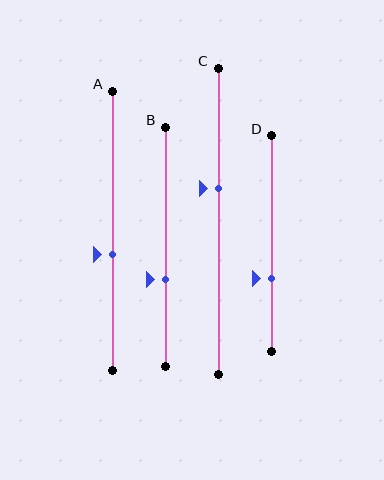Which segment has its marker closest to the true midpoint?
Segment A has its marker closest to the true midpoint.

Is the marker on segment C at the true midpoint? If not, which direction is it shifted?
No, the marker on segment C is shifted upward by about 11% of the segment length.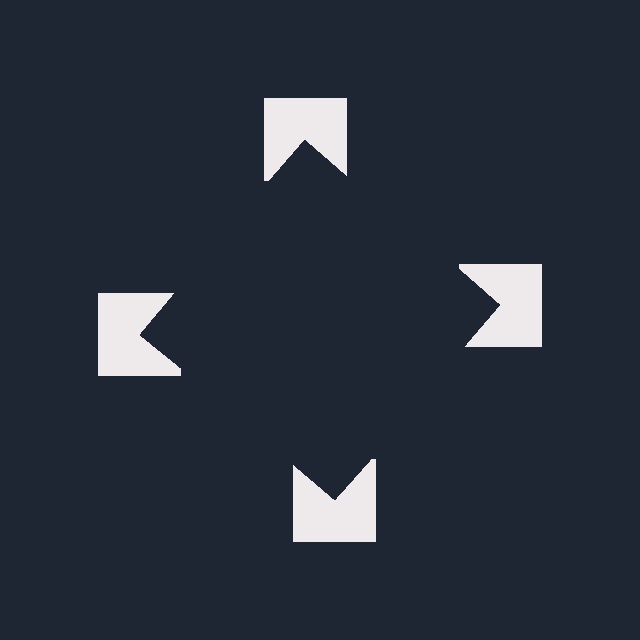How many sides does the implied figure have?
4 sides.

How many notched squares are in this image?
There are 4 — one at each vertex of the illusory square.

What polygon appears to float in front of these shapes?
An illusory square — its edges are inferred from the aligned wedge cuts in the notched squares, not physically drawn.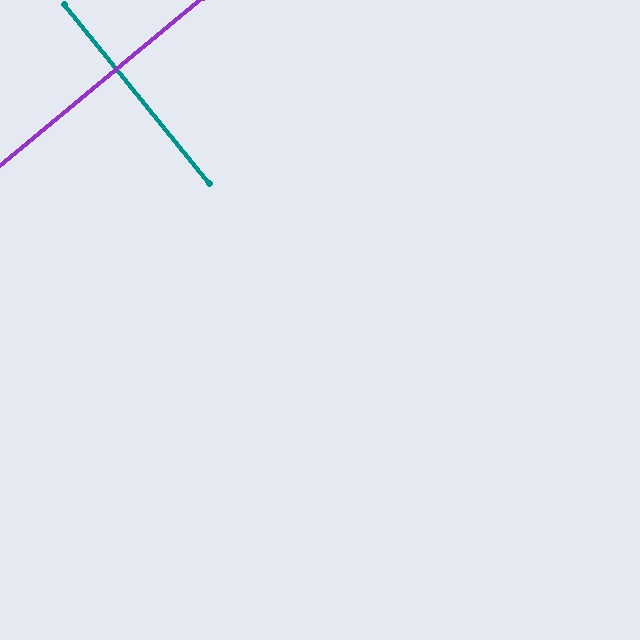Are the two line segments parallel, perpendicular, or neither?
Perpendicular — they meet at approximately 89°.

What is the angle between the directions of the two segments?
Approximately 89 degrees.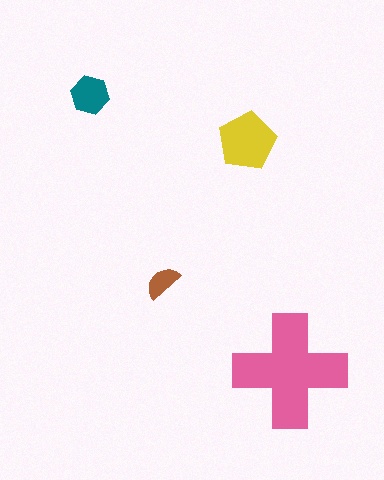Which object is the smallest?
The brown semicircle.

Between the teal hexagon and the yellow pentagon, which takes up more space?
The yellow pentagon.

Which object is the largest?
The pink cross.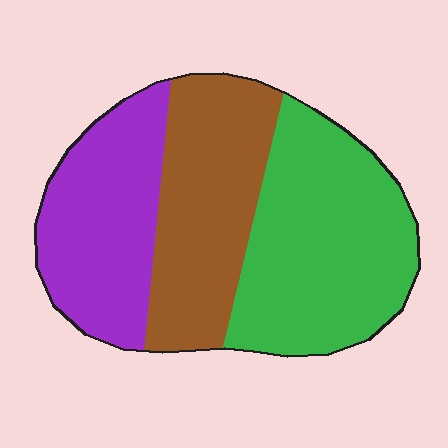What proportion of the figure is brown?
Brown takes up between a quarter and a half of the figure.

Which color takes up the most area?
Green, at roughly 40%.